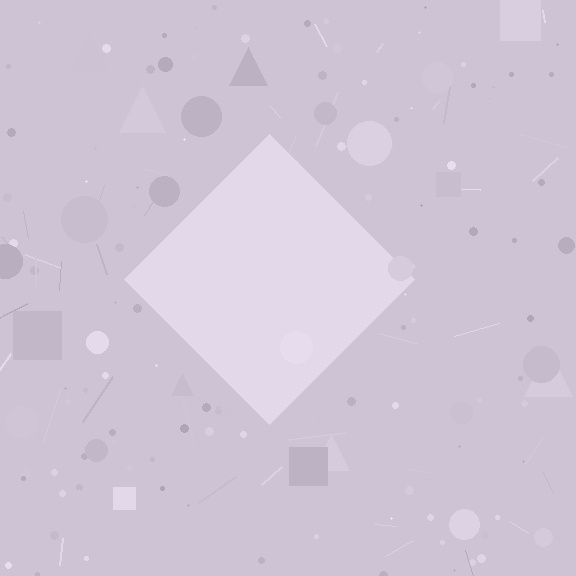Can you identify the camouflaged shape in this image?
The camouflaged shape is a diamond.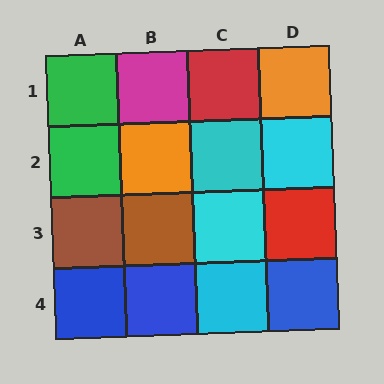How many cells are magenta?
1 cell is magenta.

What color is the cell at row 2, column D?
Cyan.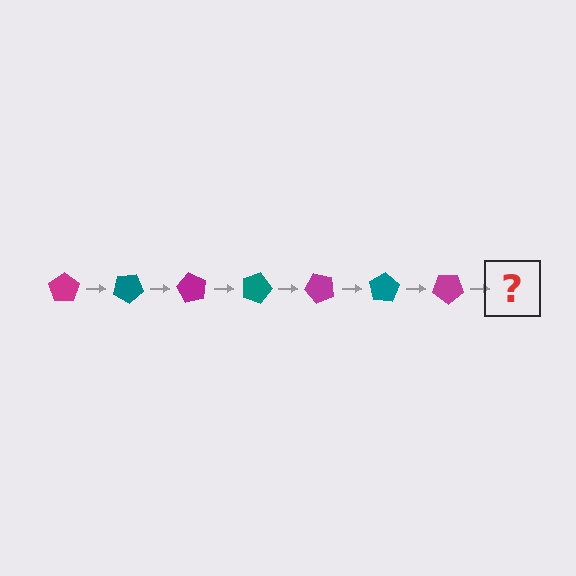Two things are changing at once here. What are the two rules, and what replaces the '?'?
The two rules are that it rotates 30 degrees each step and the color cycles through magenta and teal. The '?' should be a teal pentagon, rotated 210 degrees from the start.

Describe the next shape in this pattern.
It should be a teal pentagon, rotated 210 degrees from the start.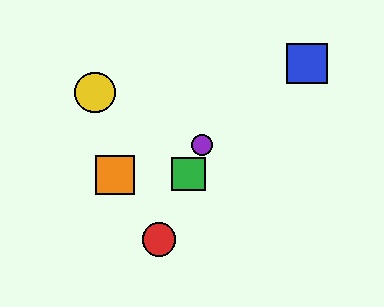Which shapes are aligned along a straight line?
The red circle, the green square, the purple circle are aligned along a straight line.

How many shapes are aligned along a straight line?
3 shapes (the red circle, the green square, the purple circle) are aligned along a straight line.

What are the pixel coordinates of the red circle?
The red circle is at (159, 239).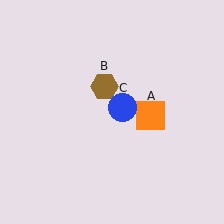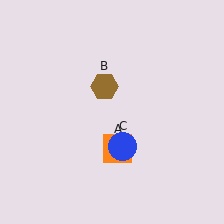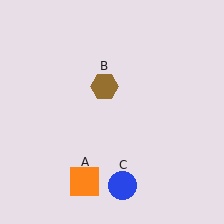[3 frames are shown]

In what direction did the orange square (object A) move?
The orange square (object A) moved down and to the left.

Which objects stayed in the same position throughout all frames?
Brown hexagon (object B) remained stationary.